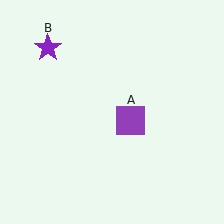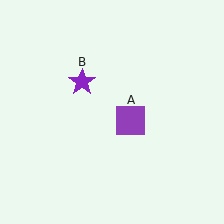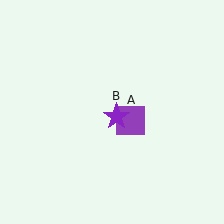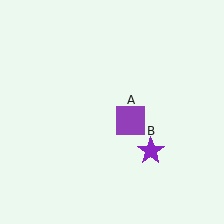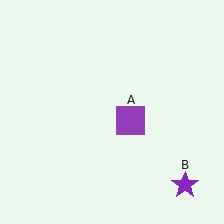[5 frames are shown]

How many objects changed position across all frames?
1 object changed position: purple star (object B).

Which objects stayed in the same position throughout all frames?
Purple square (object A) remained stationary.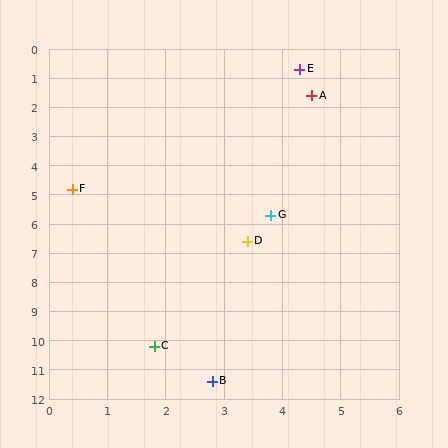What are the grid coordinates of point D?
Point D is at approximately (3.4, 6.6).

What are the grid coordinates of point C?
Point C is at approximately (1.8, 10.2).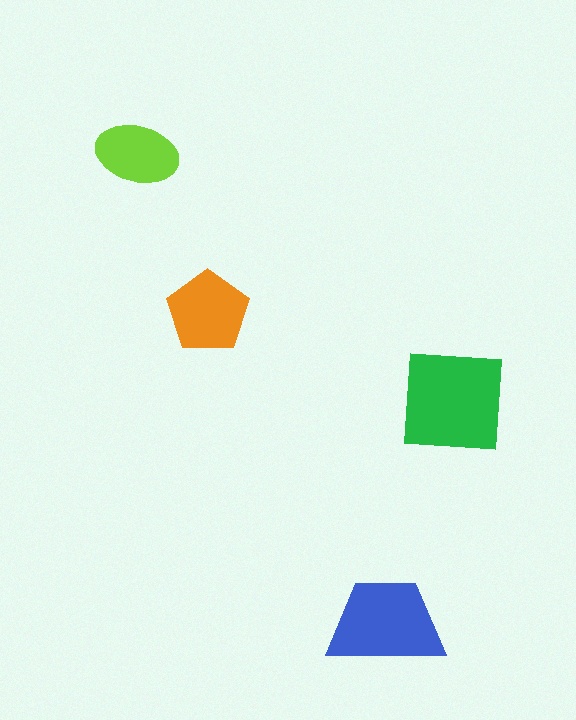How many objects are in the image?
There are 4 objects in the image.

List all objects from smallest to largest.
The lime ellipse, the orange pentagon, the blue trapezoid, the green square.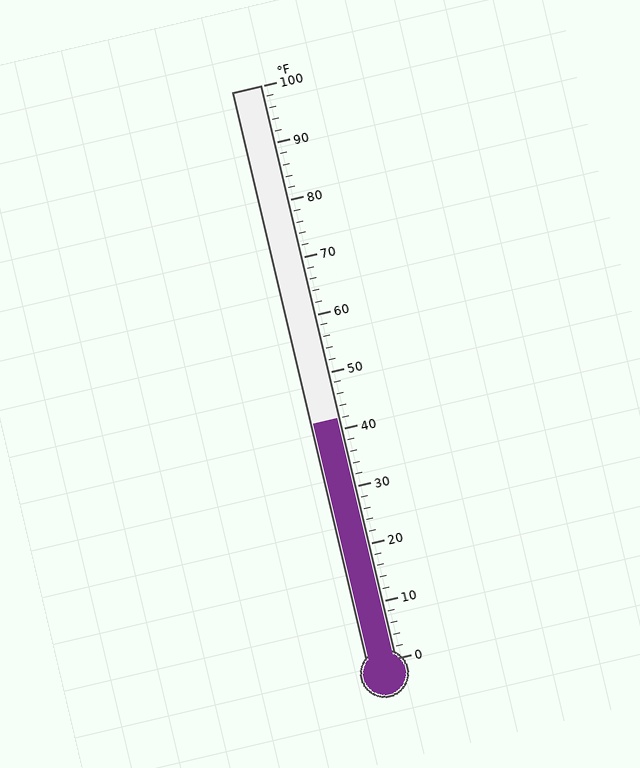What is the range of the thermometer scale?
The thermometer scale ranges from 0°F to 100°F.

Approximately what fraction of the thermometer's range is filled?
The thermometer is filled to approximately 40% of its range.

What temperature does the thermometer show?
The thermometer shows approximately 42°F.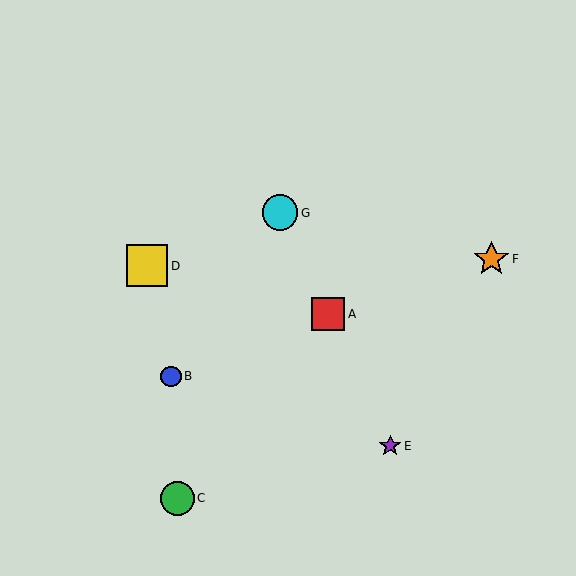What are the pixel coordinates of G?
Object G is at (280, 213).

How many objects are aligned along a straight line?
3 objects (A, E, G) are aligned along a straight line.